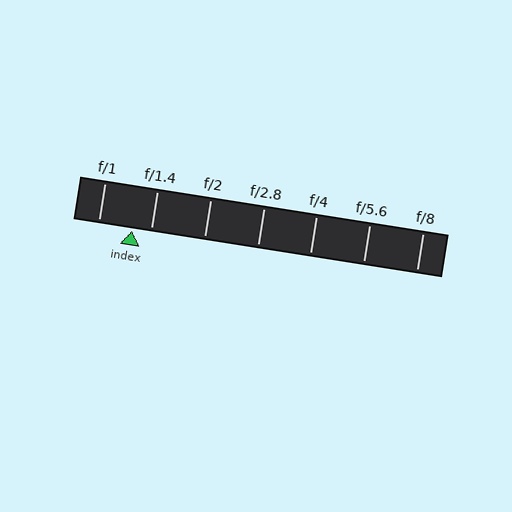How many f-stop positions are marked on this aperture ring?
There are 7 f-stop positions marked.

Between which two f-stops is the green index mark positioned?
The index mark is between f/1 and f/1.4.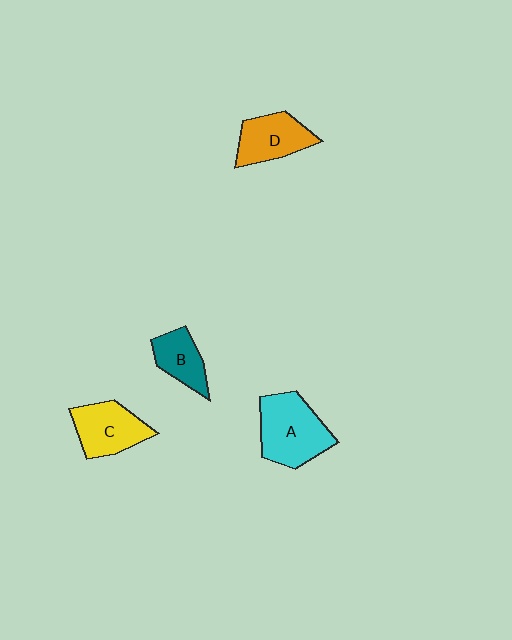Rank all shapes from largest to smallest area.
From largest to smallest: A (cyan), C (yellow), D (orange), B (teal).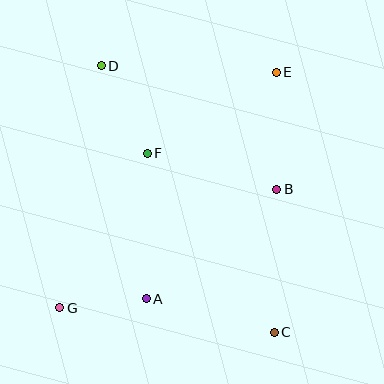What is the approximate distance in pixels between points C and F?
The distance between C and F is approximately 219 pixels.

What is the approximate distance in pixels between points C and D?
The distance between C and D is approximately 318 pixels.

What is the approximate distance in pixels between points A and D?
The distance between A and D is approximately 237 pixels.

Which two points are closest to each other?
Points A and G are closest to each other.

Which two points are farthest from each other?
Points E and G are farthest from each other.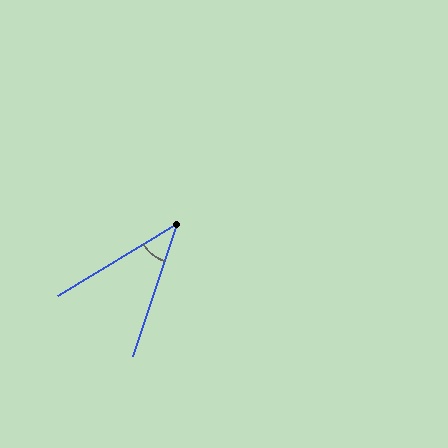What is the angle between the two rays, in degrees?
Approximately 40 degrees.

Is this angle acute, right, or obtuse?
It is acute.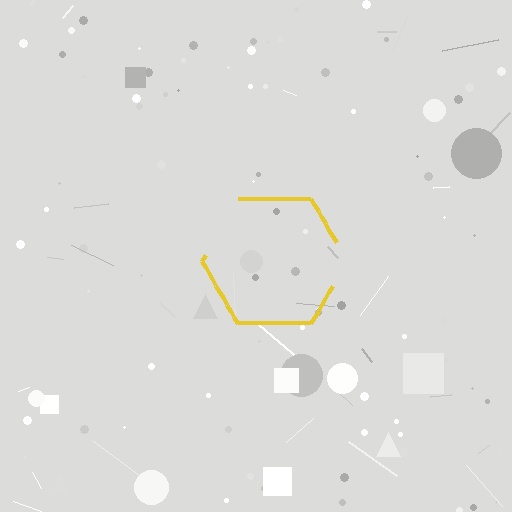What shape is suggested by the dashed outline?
The dashed outline suggests a hexagon.